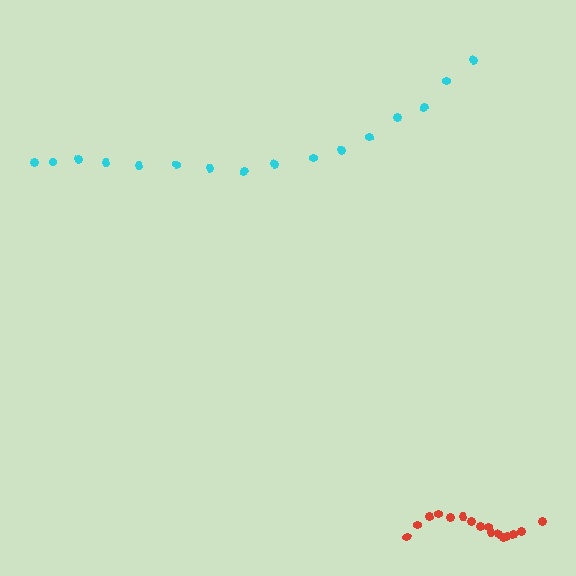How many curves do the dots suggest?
There are 2 distinct paths.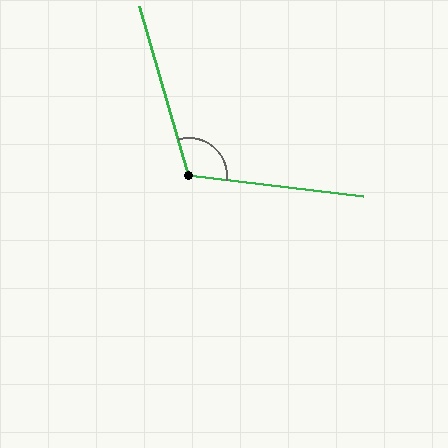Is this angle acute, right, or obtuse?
It is obtuse.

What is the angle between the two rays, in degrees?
Approximately 113 degrees.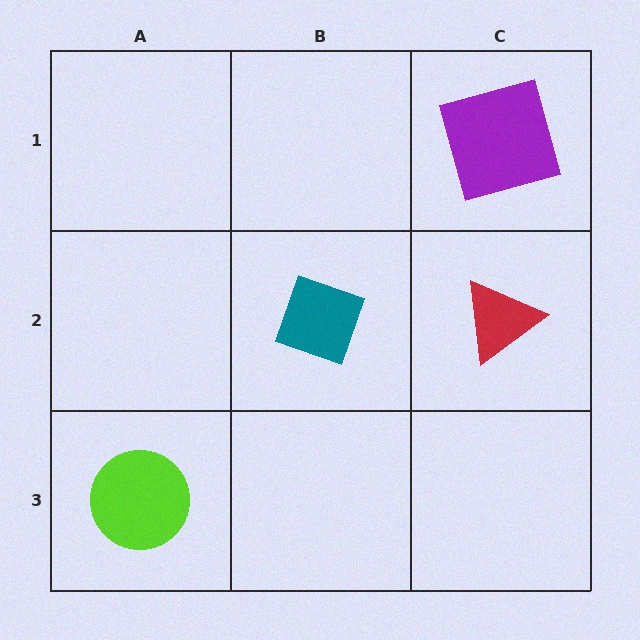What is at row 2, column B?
A teal diamond.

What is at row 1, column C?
A purple square.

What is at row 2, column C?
A red triangle.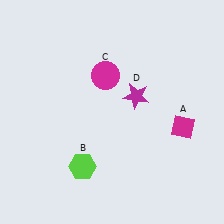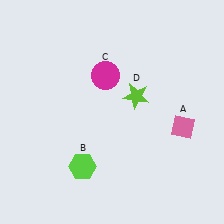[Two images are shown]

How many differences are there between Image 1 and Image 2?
There are 2 differences between the two images.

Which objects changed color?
A changed from magenta to pink. D changed from magenta to lime.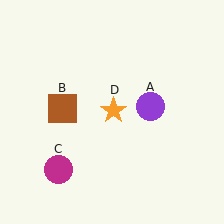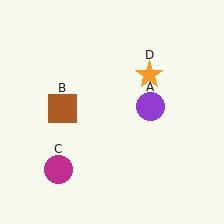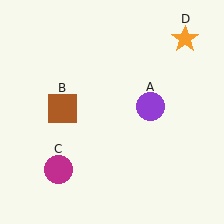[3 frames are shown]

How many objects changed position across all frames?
1 object changed position: orange star (object D).